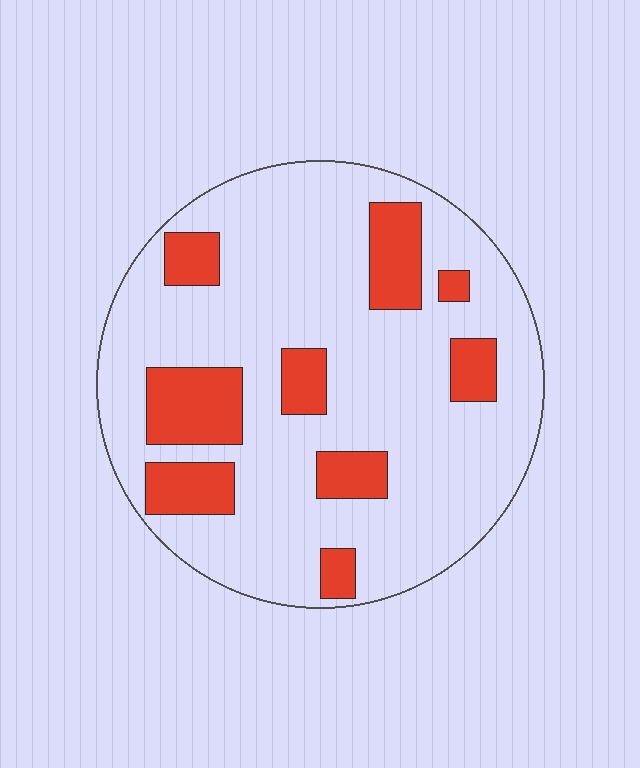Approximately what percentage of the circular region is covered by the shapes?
Approximately 20%.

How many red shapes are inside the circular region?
9.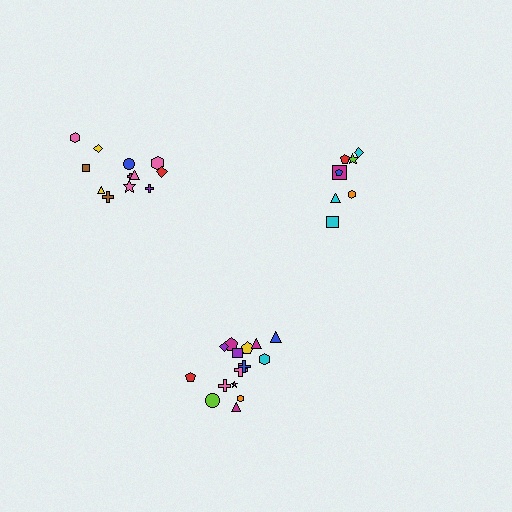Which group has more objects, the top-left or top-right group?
The top-left group.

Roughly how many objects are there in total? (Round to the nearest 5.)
Roughly 35 objects in total.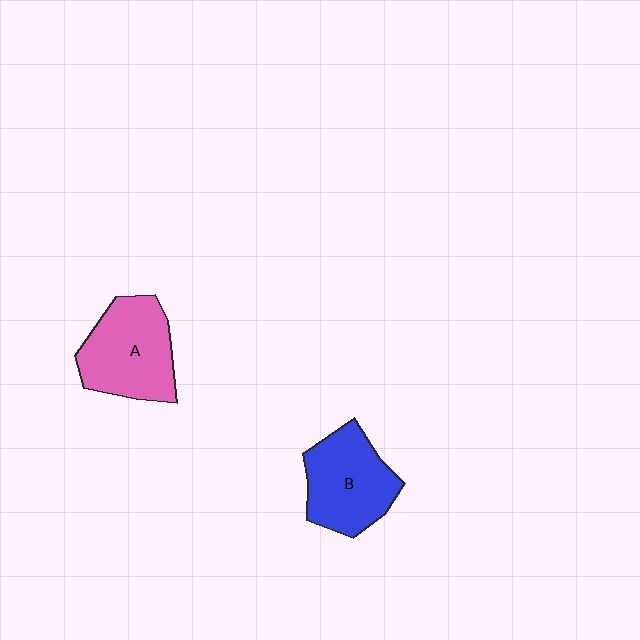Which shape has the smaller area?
Shape B (blue).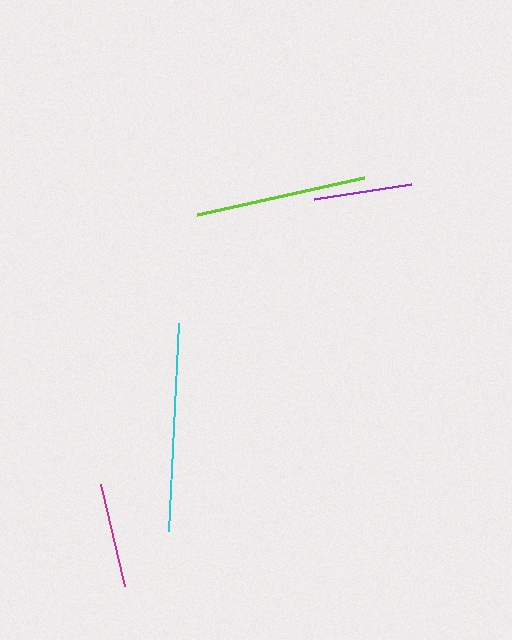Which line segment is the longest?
The cyan line is the longest at approximately 209 pixels.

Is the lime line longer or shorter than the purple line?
The lime line is longer than the purple line.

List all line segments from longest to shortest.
From longest to shortest: cyan, lime, magenta, purple.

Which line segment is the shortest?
The purple line is the shortest at approximately 99 pixels.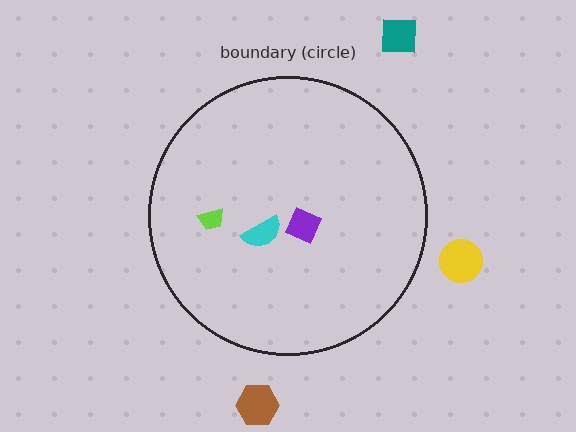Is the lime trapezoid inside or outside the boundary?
Inside.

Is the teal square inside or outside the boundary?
Outside.